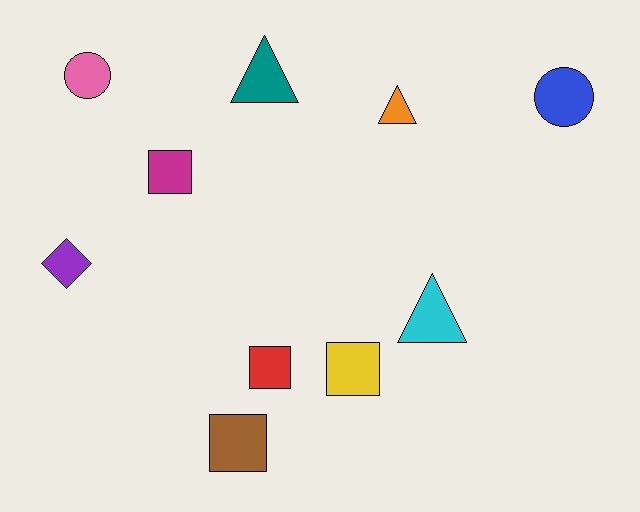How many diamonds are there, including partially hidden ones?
There is 1 diamond.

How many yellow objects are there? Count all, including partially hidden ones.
There is 1 yellow object.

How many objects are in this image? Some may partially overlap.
There are 10 objects.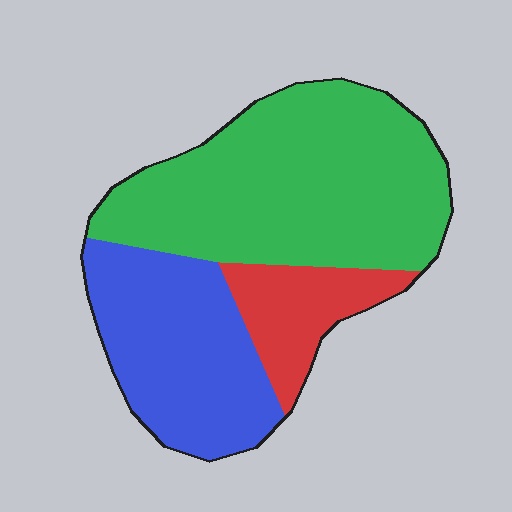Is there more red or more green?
Green.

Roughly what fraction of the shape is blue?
Blue takes up about one third (1/3) of the shape.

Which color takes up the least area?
Red, at roughly 15%.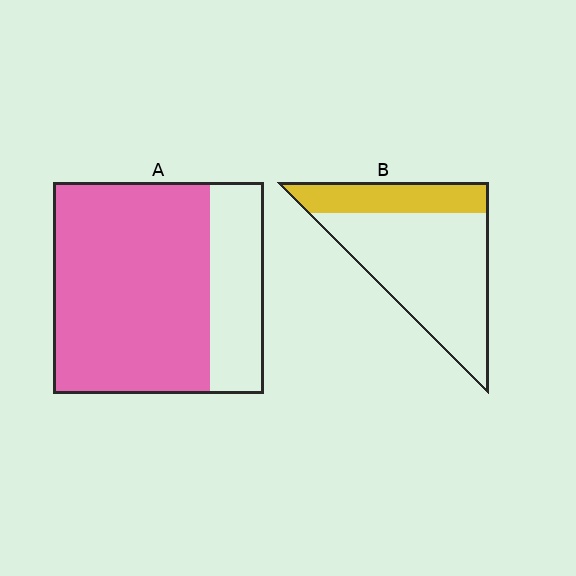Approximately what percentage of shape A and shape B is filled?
A is approximately 75% and B is approximately 25%.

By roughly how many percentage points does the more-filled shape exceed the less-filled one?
By roughly 45 percentage points (A over B).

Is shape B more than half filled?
No.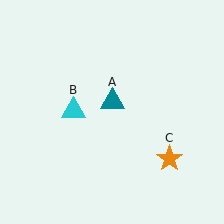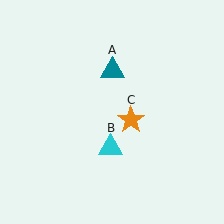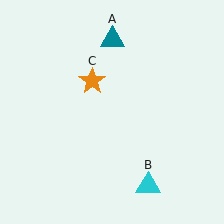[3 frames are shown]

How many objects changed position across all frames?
3 objects changed position: teal triangle (object A), cyan triangle (object B), orange star (object C).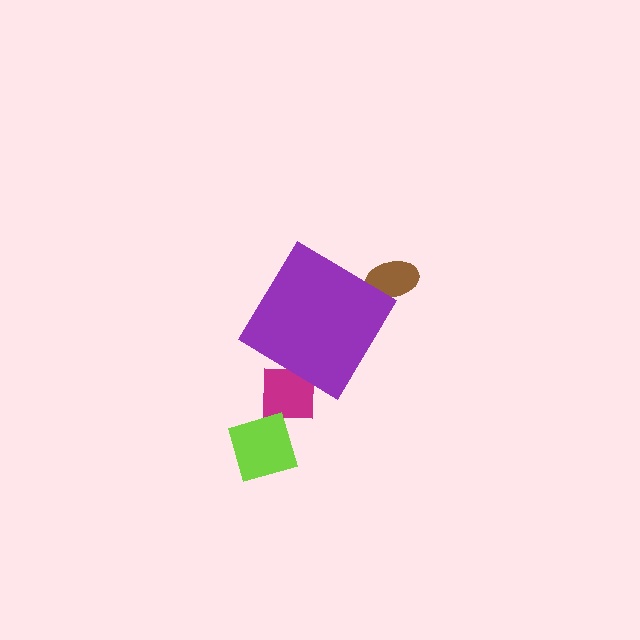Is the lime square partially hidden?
No, the lime square is fully visible.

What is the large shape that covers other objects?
A purple diamond.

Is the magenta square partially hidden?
Yes, the magenta square is partially hidden behind the purple diamond.